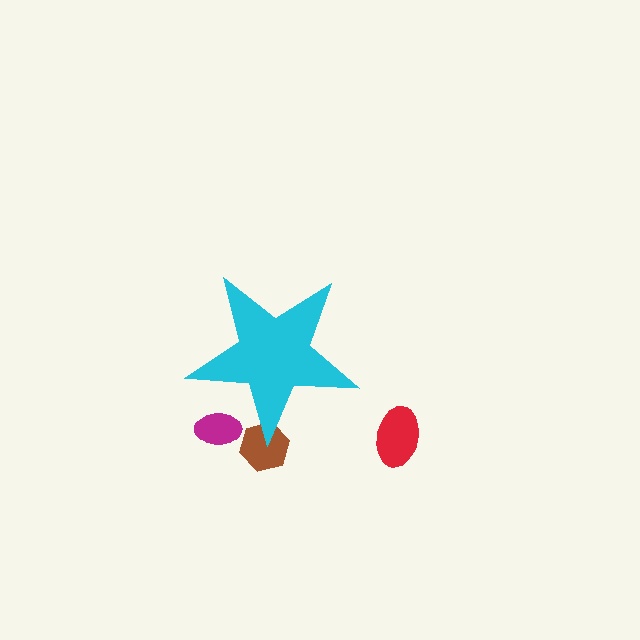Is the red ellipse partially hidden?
No, the red ellipse is fully visible.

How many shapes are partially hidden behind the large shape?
2 shapes are partially hidden.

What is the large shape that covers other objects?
A cyan star.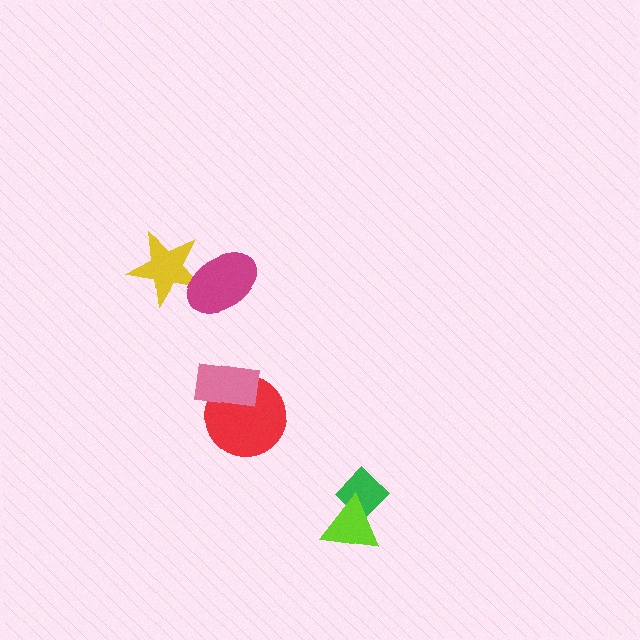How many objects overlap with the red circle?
1 object overlaps with the red circle.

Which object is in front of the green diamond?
The lime triangle is in front of the green diamond.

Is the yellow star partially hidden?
Yes, it is partially covered by another shape.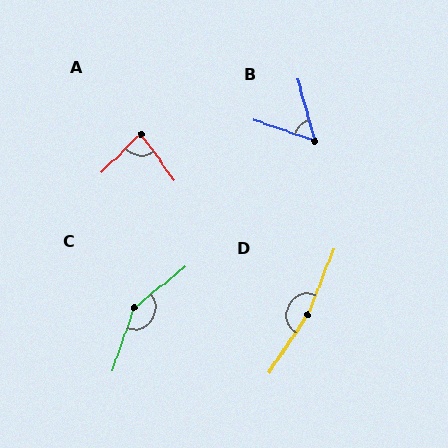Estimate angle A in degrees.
Approximately 81 degrees.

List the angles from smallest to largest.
B (56°), A (81°), C (148°), D (168°).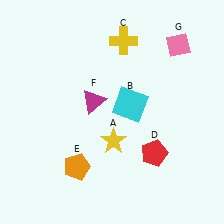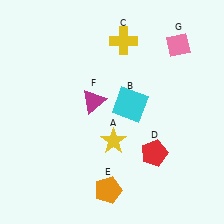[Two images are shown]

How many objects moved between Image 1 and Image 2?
1 object moved between the two images.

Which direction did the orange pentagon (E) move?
The orange pentagon (E) moved right.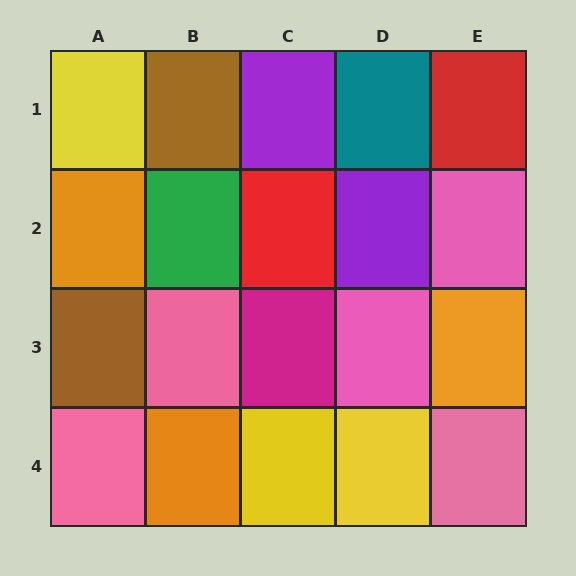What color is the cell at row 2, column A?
Orange.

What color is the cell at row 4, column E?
Pink.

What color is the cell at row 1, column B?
Brown.